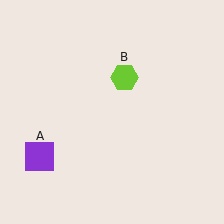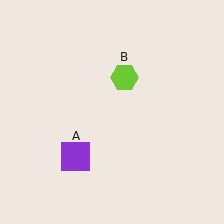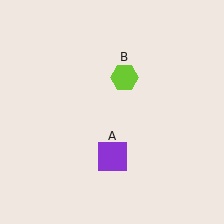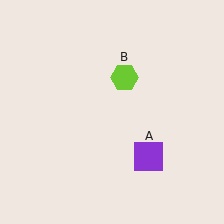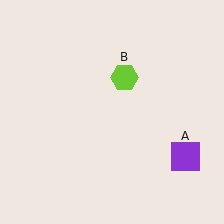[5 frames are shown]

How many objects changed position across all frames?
1 object changed position: purple square (object A).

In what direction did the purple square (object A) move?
The purple square (object A) moved right.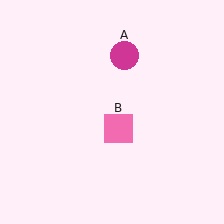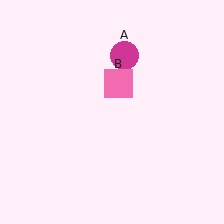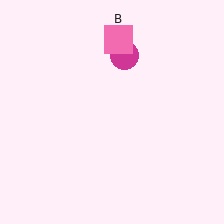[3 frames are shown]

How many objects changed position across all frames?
1 object changed position: pink square (object B).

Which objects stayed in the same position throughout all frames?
Magenta circle (object A) remained stationary.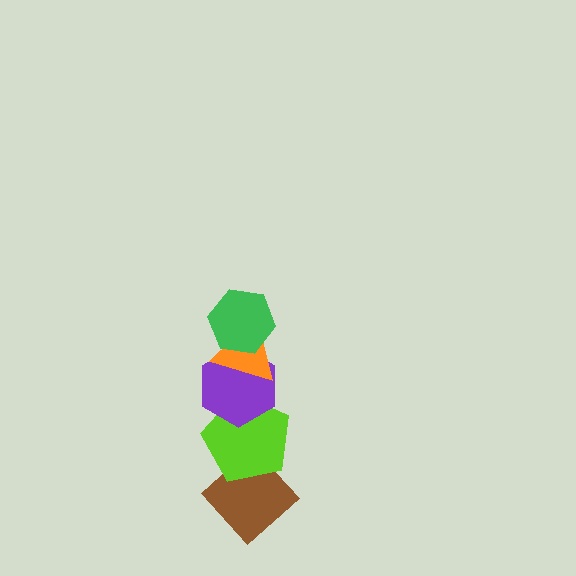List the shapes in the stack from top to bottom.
From top to bottom: the green hexagon, the orange triangle, the purple hexagon, the lime pentagon, the brown diamond.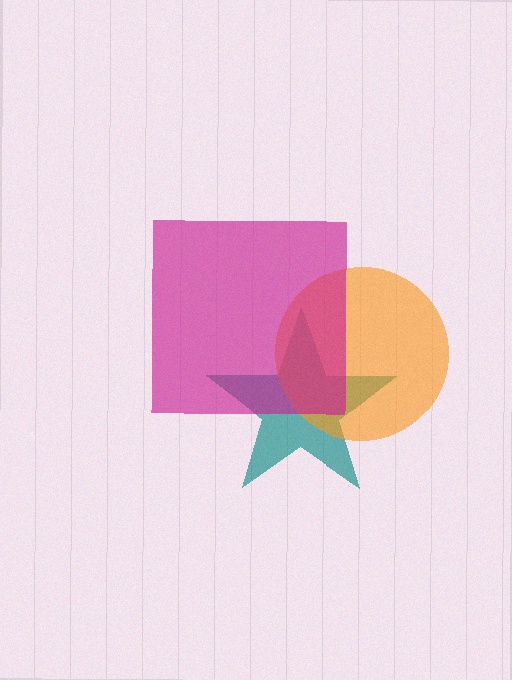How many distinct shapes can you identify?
There are 3 distinct shapes: a teal star, an orange circle, a magenta square.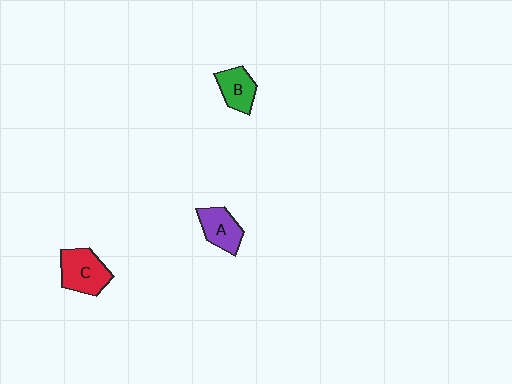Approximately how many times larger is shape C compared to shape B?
Approximately 1.4 times.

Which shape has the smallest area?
Shape B (green).